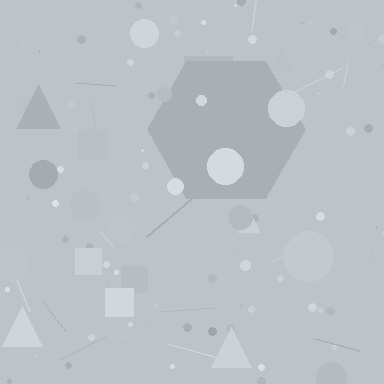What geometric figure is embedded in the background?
A hexagon is embedded in the background.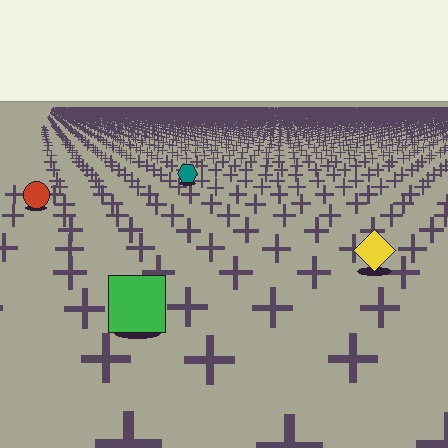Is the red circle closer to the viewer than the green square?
No. The green square is closer — you can tell from the texture gradient: the ground texture is coarser near it.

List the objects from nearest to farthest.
From nearest to farthest: the green square, the yellow diamond, the red circle, the teal hexagon.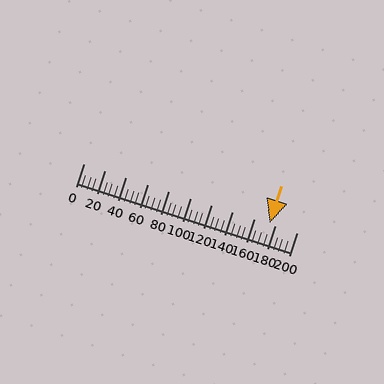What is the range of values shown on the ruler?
The ruler shows values from 0 to 200.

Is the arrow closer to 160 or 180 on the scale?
The arrow is closer to 180.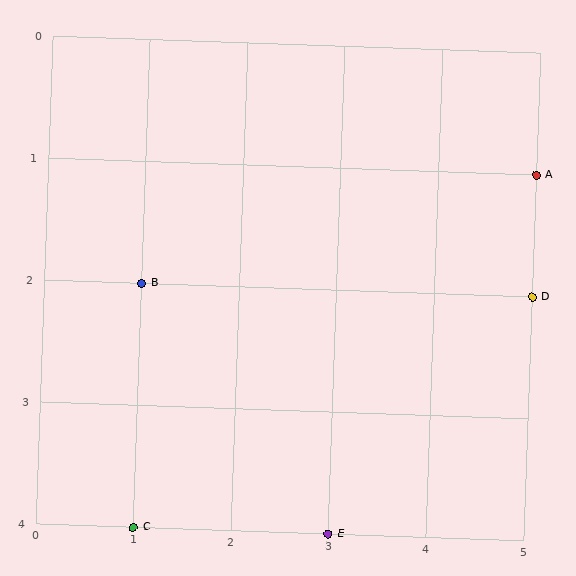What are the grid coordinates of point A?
Point A is at grid coordinates (5, 1).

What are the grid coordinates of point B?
Point B is at grid coordinates (1, 2).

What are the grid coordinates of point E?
Point E is at grid coordinates (3, 4).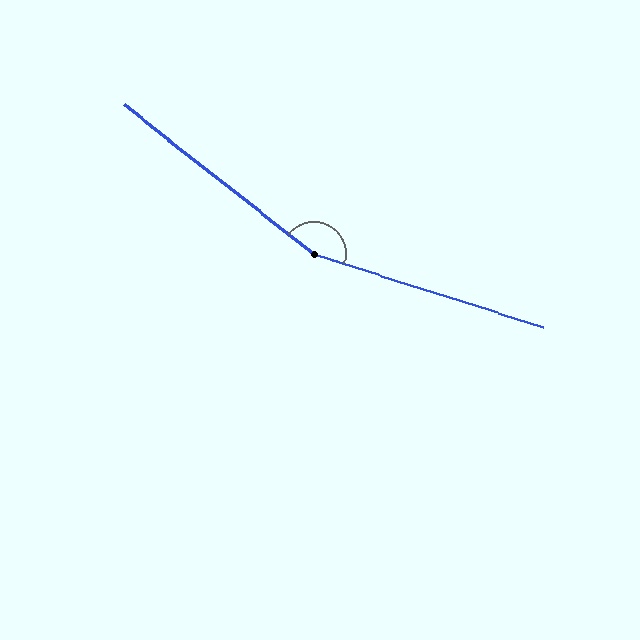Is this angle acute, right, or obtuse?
It is obtuse.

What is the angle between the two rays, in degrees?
Approximately 160 degrees.